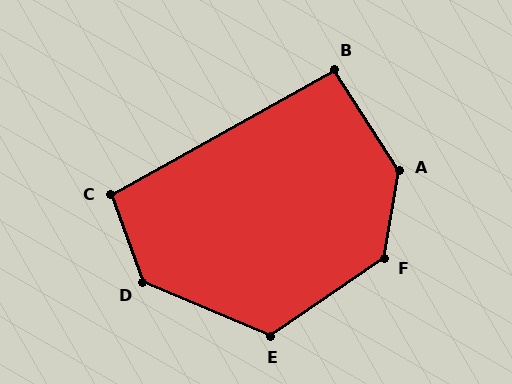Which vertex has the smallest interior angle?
B, at approximately 94 degrees.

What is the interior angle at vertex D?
Approximately 133 degrees (obtuse).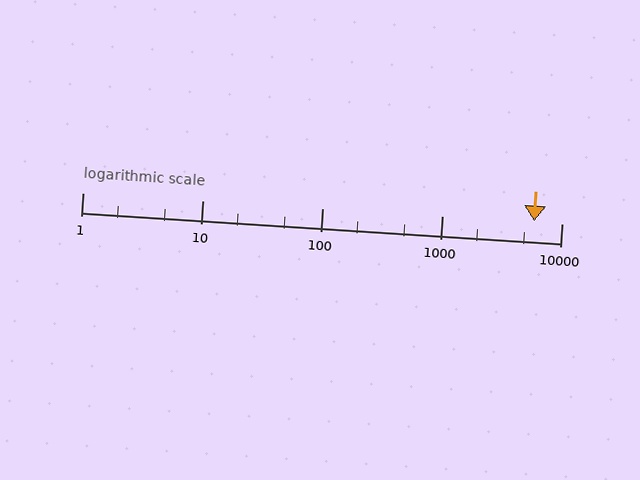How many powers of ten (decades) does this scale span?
The scale spans 4 decades, from 1 to 10000.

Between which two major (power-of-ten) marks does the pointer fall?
The pointer is between 1000 and 10000.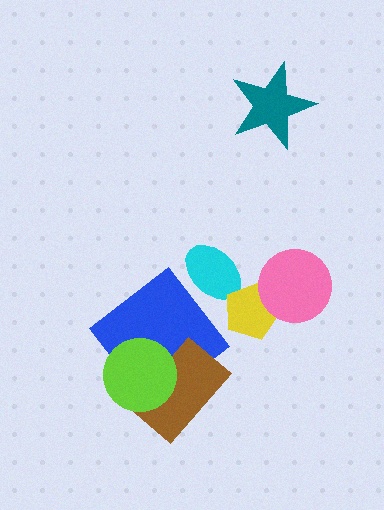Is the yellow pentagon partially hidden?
Yes, it is partially covered by another shape.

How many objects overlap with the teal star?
0 objects overlap with the teal star.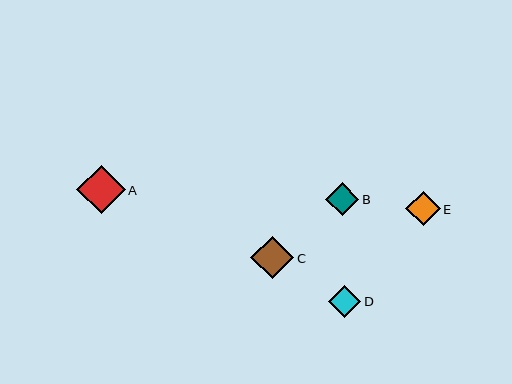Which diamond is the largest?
Diamond A is the largest with a size of approximately 48 pixels.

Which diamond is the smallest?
Diamond D is the smallest with a size of approximately 32 pixels.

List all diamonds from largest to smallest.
From largest to smallest: A, C, E, B, D.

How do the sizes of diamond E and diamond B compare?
Diamond E and diamond B are approximately the same size.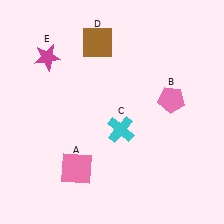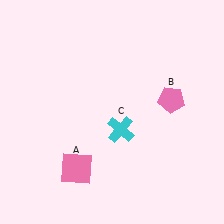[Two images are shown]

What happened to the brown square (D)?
The brown square (D) was removed in Image 2. It was in the top-left area of Image 1.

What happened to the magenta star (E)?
The magenta star (E) was removed in Image 2. It was in the top-left area of Image 1.